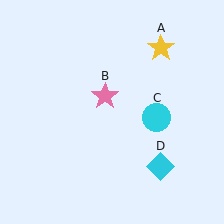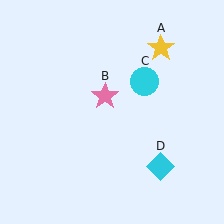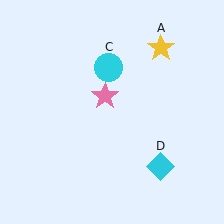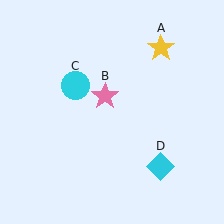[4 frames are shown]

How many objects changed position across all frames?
1 object changed position: cyan circle (object C).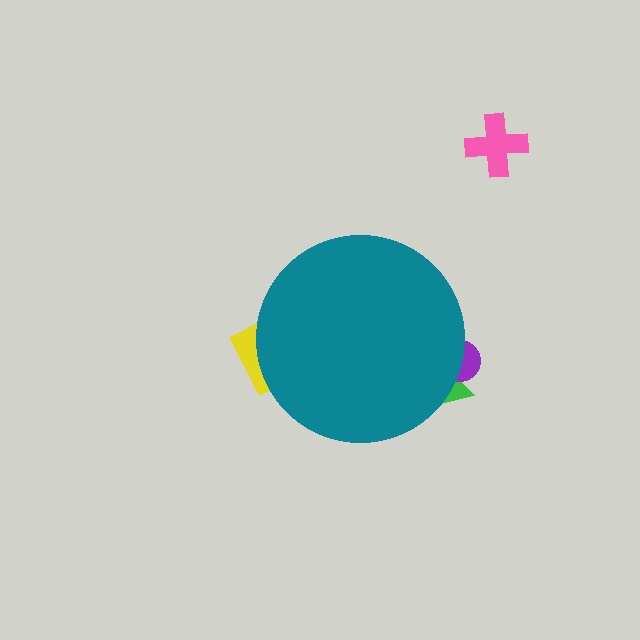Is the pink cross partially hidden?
No, the pink cross is fully visible.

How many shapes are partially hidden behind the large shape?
3 shapes are partially hidden.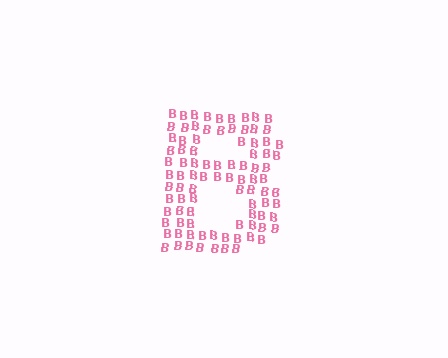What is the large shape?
The large shape is the letter B.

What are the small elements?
The small elements are letter B's.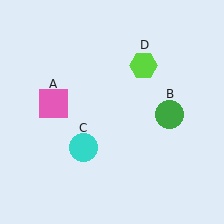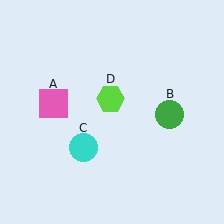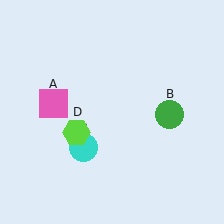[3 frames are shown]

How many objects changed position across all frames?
1 object changed position: lime hexagon (object D).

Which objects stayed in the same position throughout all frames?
Pink square (object A) and green circle (object B) and cyan circle (object C) remained stationary.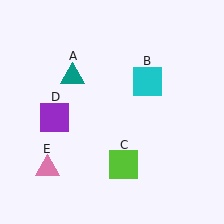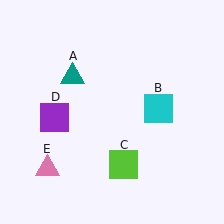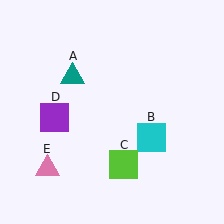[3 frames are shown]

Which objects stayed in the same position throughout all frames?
Teal triangle (object A) and lime square (object C) and purple square (object D) and pink triangle (object E) remained stationary.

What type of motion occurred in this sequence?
The cyan square (object B) rotated clockwise around the center of the scene.